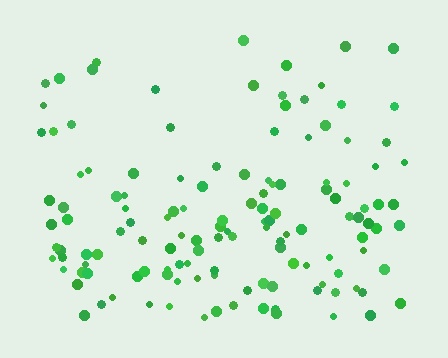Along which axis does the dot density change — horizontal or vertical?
Vertical.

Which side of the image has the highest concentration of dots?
The bottom.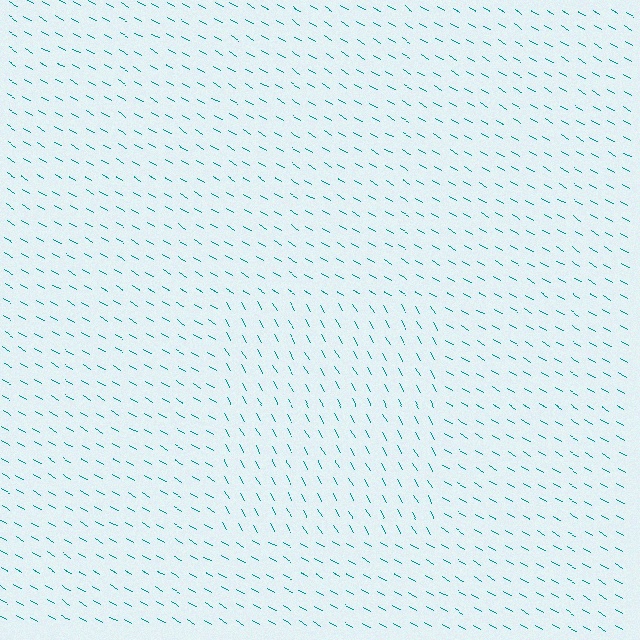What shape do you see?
I see a rectangle.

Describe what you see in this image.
The image is filled with small teal line segments. A rectangle region in the image has lines oriented differently from the surrounding lines, creating a visible texture boundary.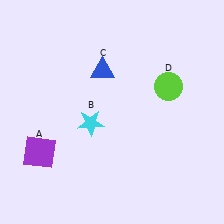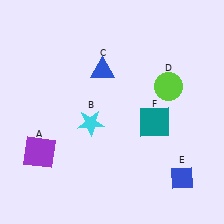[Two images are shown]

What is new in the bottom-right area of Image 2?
A blue diamond (E) was added in the bottom-right area of Image 2.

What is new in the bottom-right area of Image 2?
A teal square (F) was added in the bottom-right area of Image 2.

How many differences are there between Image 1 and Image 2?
There are 2 differences between the two images.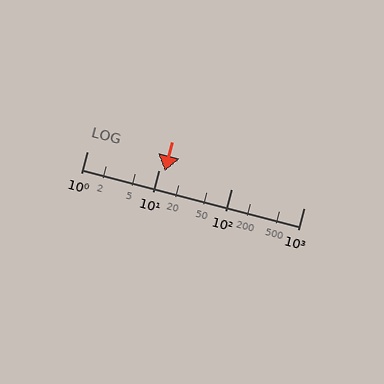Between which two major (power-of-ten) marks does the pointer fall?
The pointer is between 10 and 100.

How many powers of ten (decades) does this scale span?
The scale spans 3 decades, from 1 to 1000.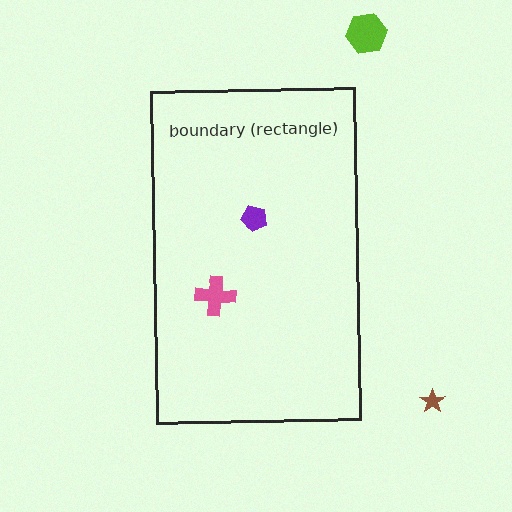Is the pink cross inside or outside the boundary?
Inside.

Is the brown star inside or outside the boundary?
Outside.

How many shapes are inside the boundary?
2 inside, 2 outside.